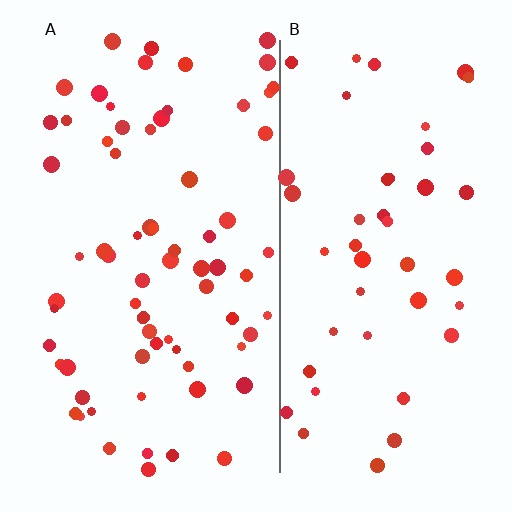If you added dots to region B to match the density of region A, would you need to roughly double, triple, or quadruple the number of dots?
Approximately double.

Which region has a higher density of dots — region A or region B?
A (the left).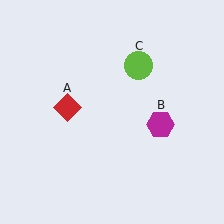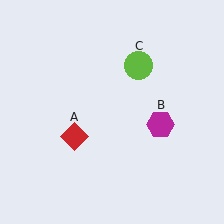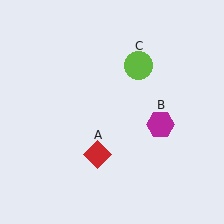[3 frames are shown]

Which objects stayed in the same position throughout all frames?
Magenta hexagon (object B) and lime circle (object C) remained stationary.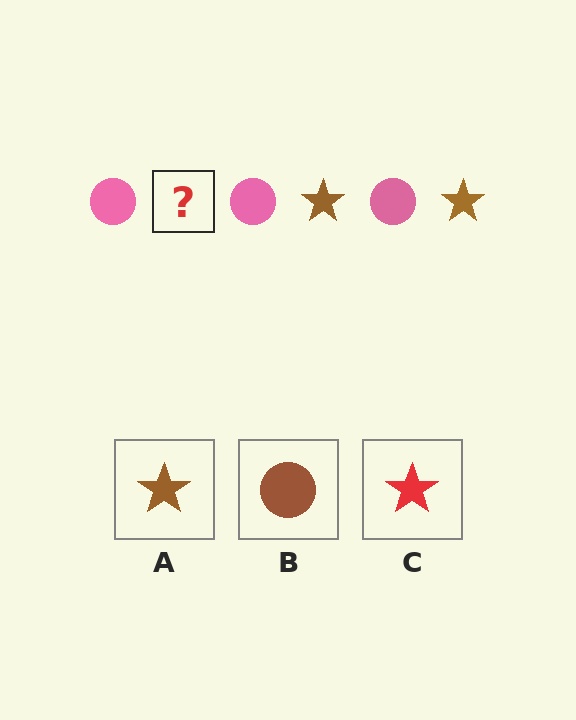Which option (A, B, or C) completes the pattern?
A.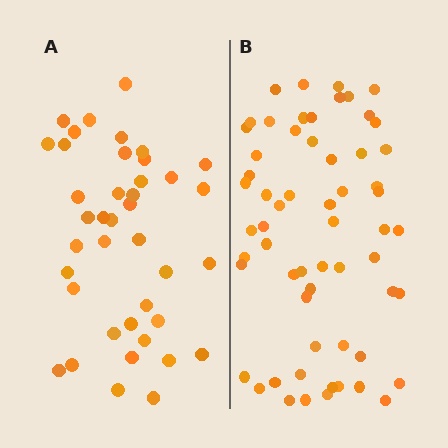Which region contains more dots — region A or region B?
Region B (the right region) has more dots.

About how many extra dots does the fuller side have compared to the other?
Region B has approximately 20 more dots than region A.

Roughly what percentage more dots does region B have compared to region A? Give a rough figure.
About 50% more.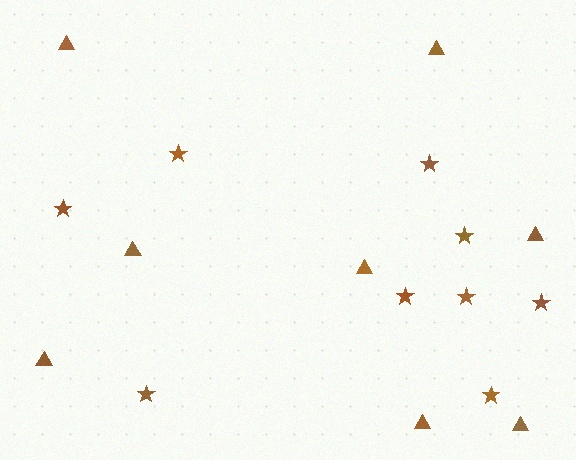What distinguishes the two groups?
There are 2 groups: one group of triangles (8) and one group of stars (9).